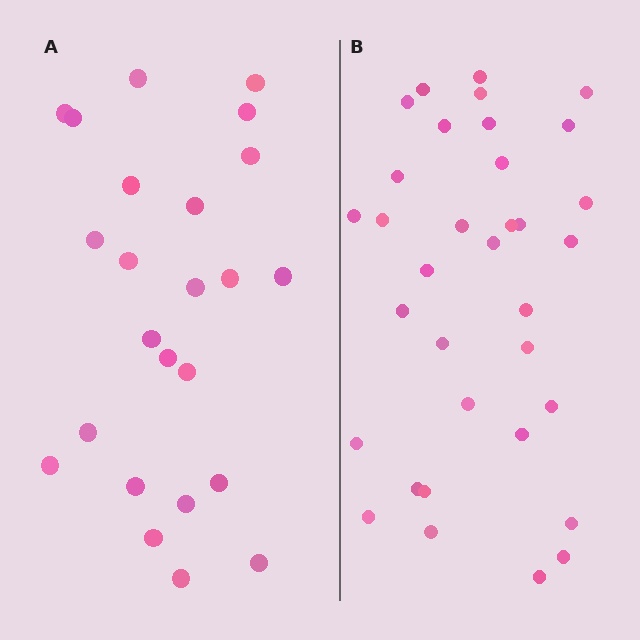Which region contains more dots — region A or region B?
Region B (the right region) has more dots.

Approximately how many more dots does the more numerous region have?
Region B has roughly 10 or so more dots than region A.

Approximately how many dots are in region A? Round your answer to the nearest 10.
About 20 dots. (The exact count is 24, which rounds to 20.)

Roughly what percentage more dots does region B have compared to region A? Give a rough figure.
About 40% more.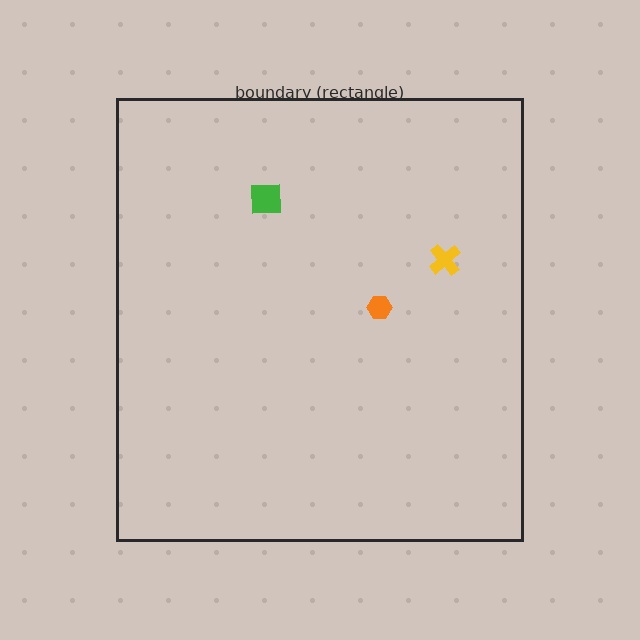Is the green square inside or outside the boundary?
Inside.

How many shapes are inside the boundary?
3 inside, 0 outside.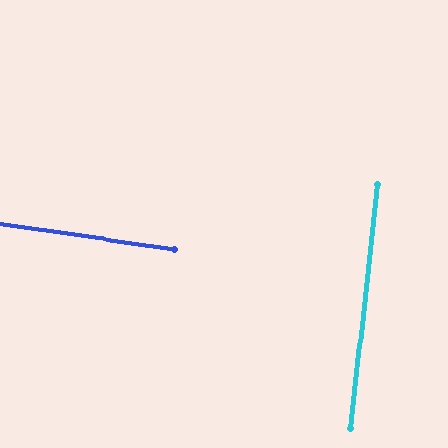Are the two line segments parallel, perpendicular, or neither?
Perpendicular — they meet at approximately 88°.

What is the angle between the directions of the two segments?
Approximately 88 degrees.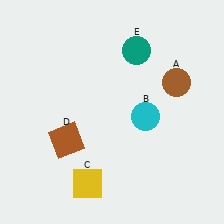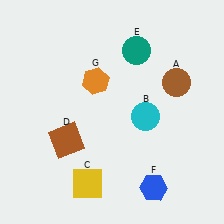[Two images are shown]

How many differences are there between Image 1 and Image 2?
There are 2 differences between the two images.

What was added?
A blue hexagon (F), an orange hexagon (G) were added in Image 2.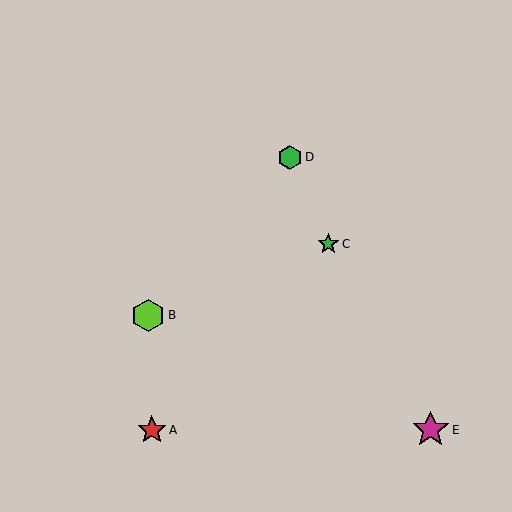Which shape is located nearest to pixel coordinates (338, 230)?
The green star (labeled C) at (328, 244) is nearest to that location.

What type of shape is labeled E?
Shape E is a magenta star.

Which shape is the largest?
The magenta star (labeled E) is the largest.